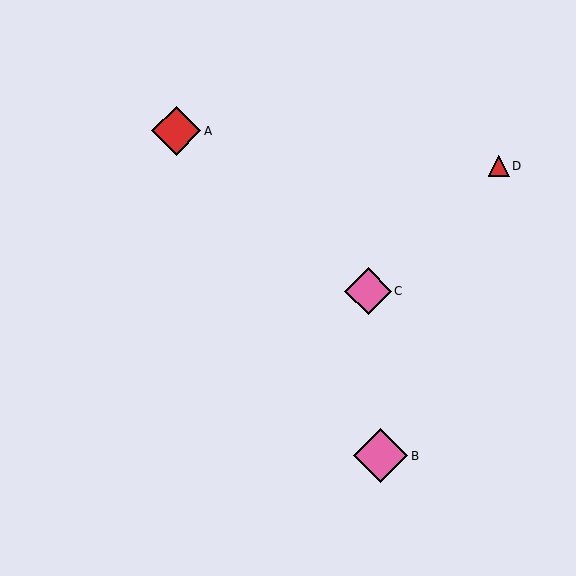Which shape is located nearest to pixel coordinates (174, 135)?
The red diamond (labeled A) at (176, 131) is nearest to that location.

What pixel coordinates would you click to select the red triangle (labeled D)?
Click at (499, 166) to select the red triangle D.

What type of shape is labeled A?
Shape A is a red diamond.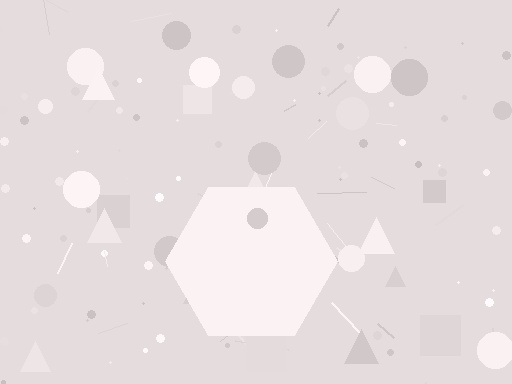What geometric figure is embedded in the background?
A hexagon is embedded in the background.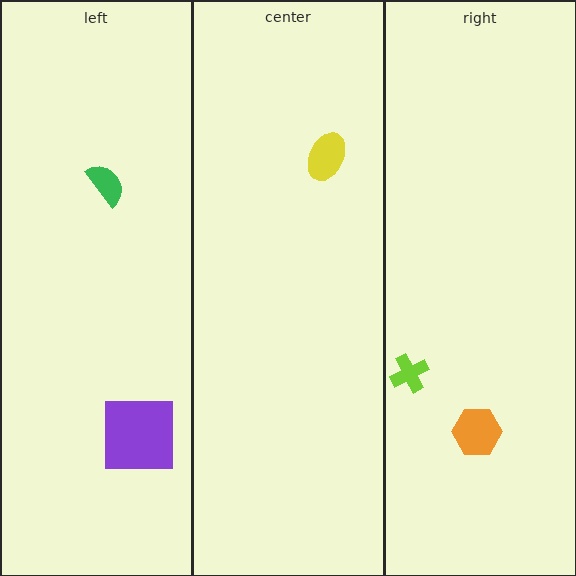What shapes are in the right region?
The orange hexagon, the lime cross.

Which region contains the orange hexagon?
The right region.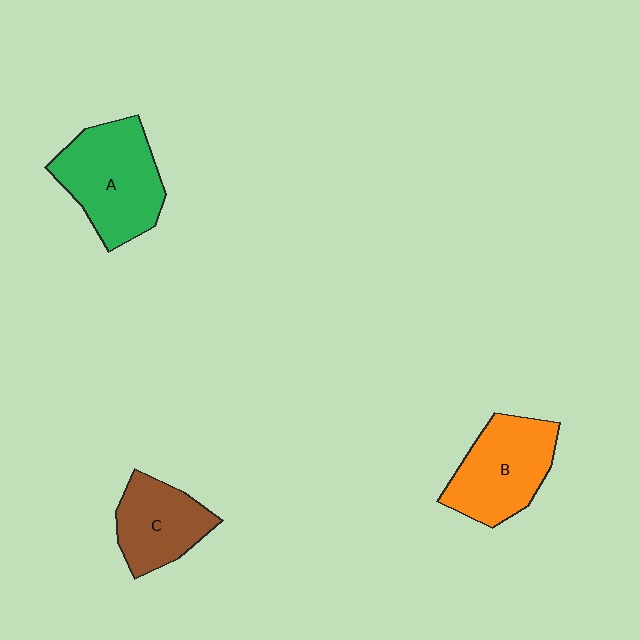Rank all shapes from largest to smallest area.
From largest to smallest: A (green), B (orange), C (brown).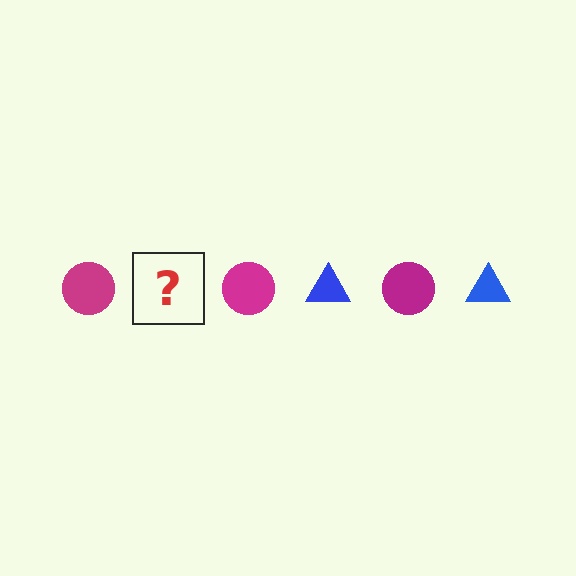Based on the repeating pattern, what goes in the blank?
The blank should be a blue triangle.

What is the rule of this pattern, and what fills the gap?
The rule is that the pattern alternates between magenta circle and blue triangle. The gap should be filled with a blue triangle.